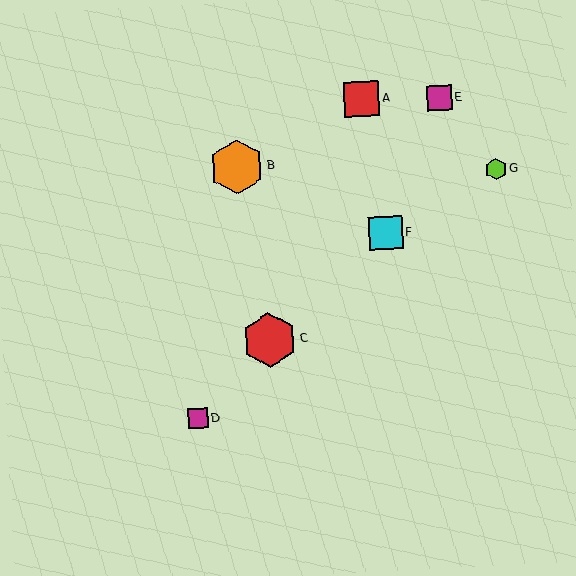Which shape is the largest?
The red hexagon (labeled C) is the largest.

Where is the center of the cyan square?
The center of the cyan square is at (386, 233).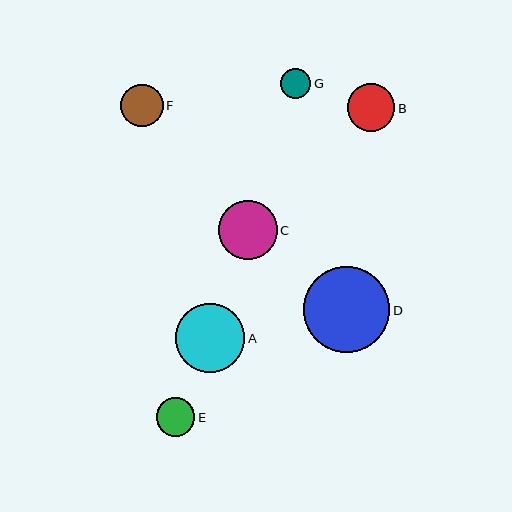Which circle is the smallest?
Circle G is the smallest with a size of approximately 30 pixels.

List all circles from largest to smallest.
From largest to smallest: D, A, C, B, F, E, G.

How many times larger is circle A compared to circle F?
Circle A is approximately 1.6 times the size of circle F.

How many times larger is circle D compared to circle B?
Circle D is approximately 1.8 times the size of circle B.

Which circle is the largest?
Circle D is the largest with a size of approximately 86 pixels.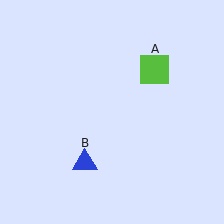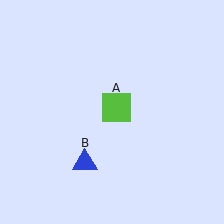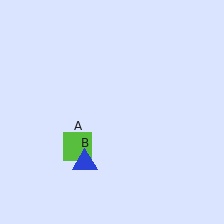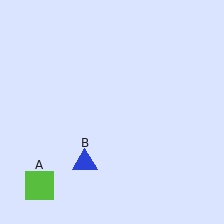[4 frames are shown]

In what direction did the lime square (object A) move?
The lime square (object A) moved down and to the left.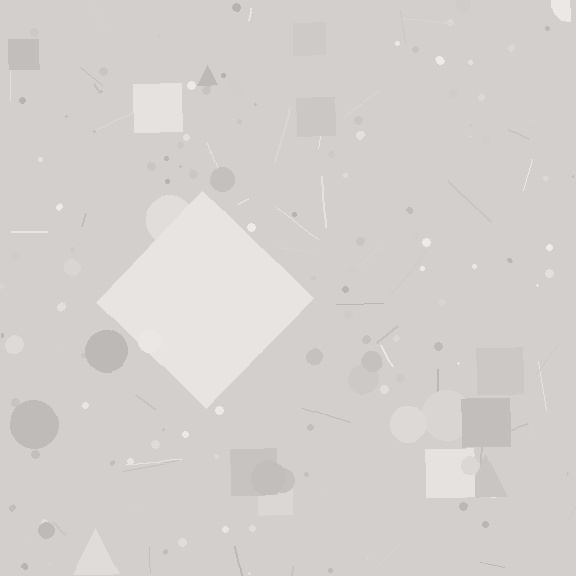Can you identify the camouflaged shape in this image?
The camouflaged shape is a diamond.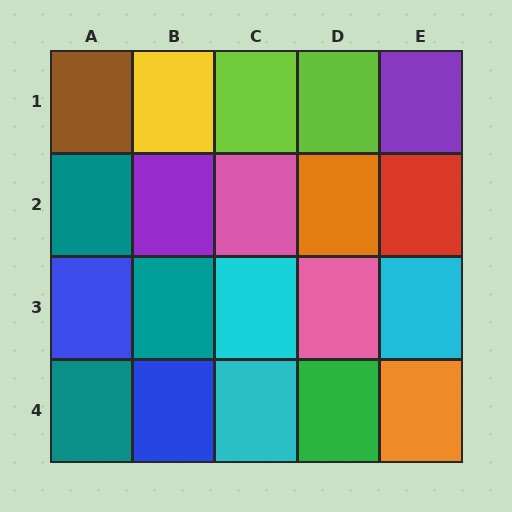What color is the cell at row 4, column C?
Cyan.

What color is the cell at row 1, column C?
Lime.